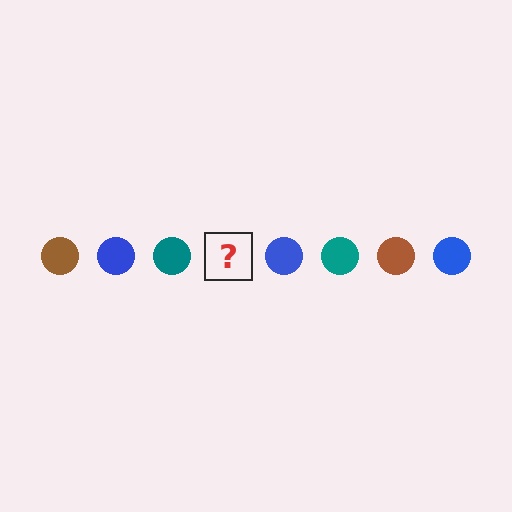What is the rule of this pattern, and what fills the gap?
The rule is that the pattern cycles through brown, blue, teal circles. The gap should be filled with a brown circle.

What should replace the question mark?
The question mark should be replaced with a brown circle.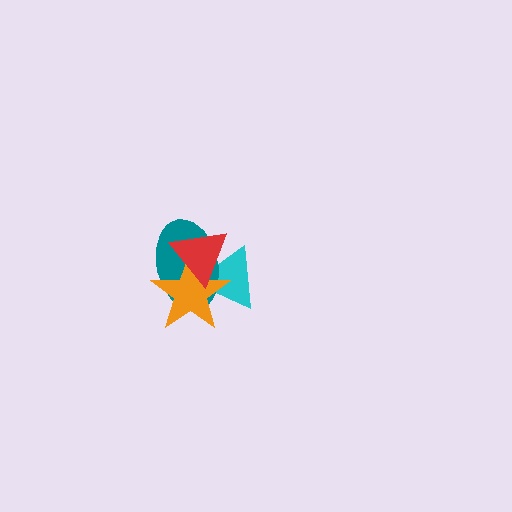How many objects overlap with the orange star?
3 objects overlap with the orange star.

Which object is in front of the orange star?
The red triangle is in front of the orange star.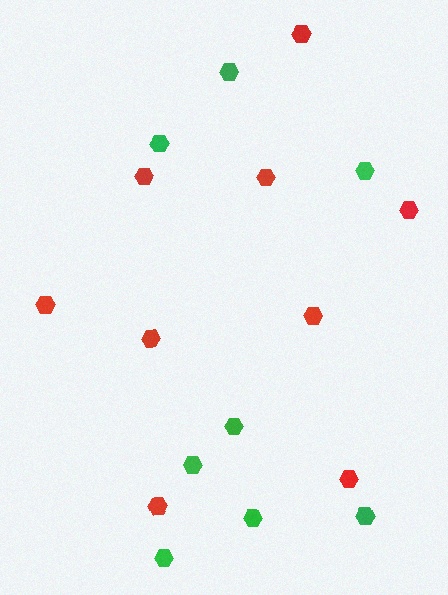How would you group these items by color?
There are 2 groups: one group of green hexagons (8) and one group of red hexagons (9).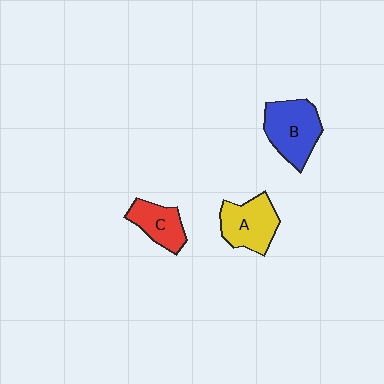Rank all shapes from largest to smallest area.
From largest to smallest: B (blue), A (yellow), C (red).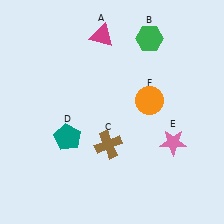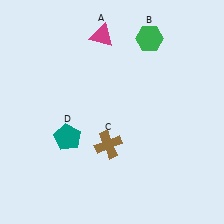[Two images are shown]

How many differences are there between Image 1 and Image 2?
There are 2 differences between the two images.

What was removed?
The orange circle (F), the pink star (E) were removed in Image 2.